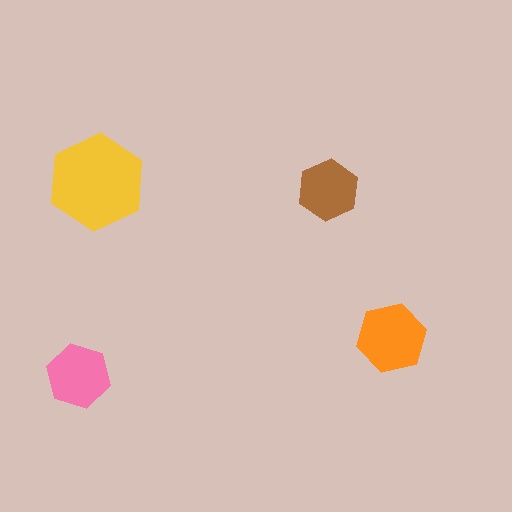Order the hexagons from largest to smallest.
the yellow one, the orange one, the pink one, the brown one.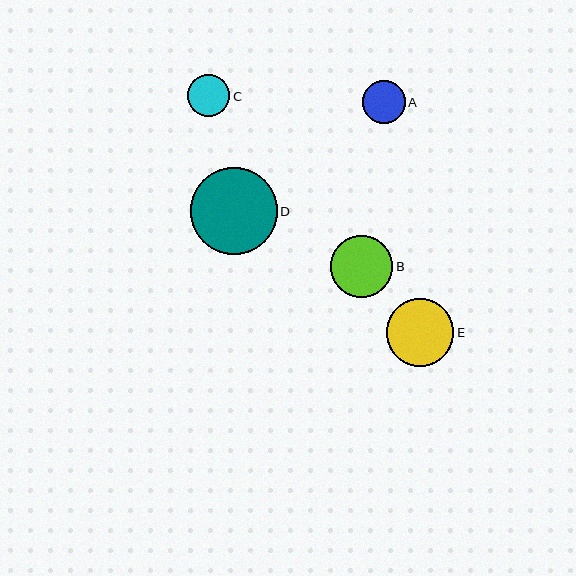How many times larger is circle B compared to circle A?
Circle B is approximately 1.5 times the size of circle A.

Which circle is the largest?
Circle D is the largest with a size of approximately 87 pixels.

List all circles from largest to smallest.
From largest to smallest: D, E, B, A, C.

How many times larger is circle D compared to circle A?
Circle D is approximately 2.0 times the size of circle A.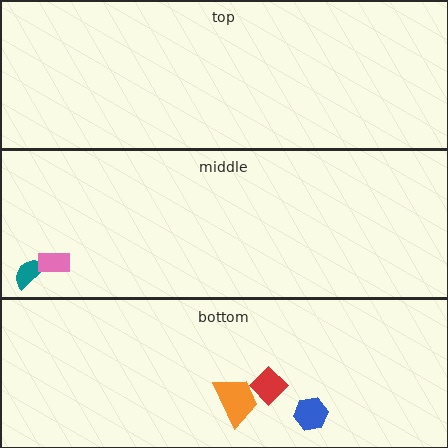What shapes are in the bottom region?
The orange trapezoid, the red diamond, the blue hexagon.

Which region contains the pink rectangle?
The middle region.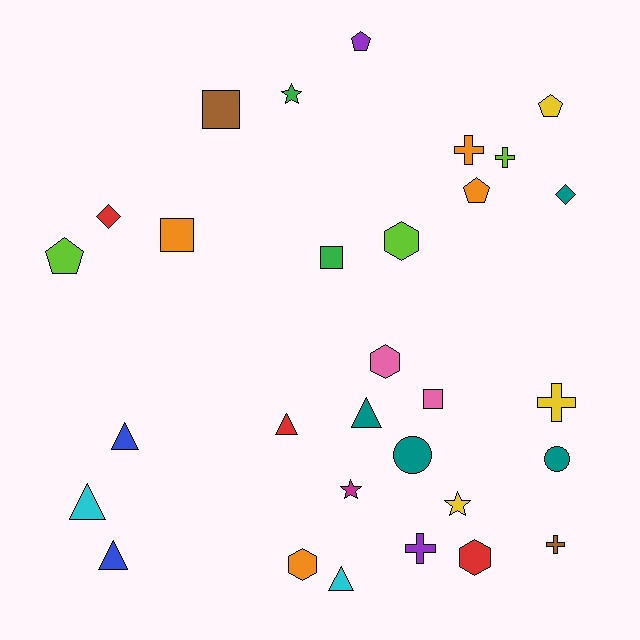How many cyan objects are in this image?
There are 2 cyan objects.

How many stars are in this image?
There are 3 stars.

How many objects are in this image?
There are 30 objects.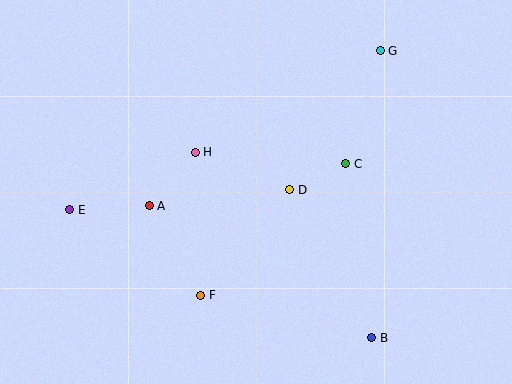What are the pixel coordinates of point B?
Point B is at (372, 338).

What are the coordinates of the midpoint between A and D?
The midpoint between A and D is at (220, 198).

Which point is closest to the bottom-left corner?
Point E is closest to the bottom-left corner.